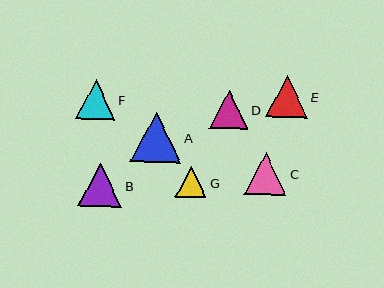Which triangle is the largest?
Triangle A is the largest with a size of approximately 51 pixels.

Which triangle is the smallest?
Triangle G is the smallest with a size of approximately 31 pixels.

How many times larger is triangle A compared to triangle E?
Triangle A is approximately 1.2 times the size of triangle E.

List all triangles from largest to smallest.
From largest to smallest: A, B, C, E, F, D, G.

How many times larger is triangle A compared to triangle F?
Triangle A is approximately 1.3 times the size of triangle F.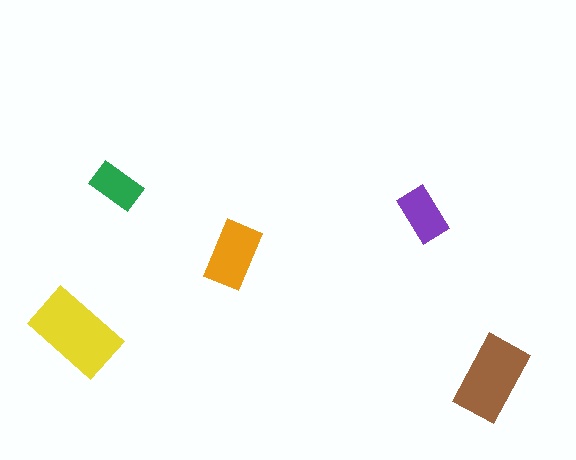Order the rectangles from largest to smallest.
the yellow one, the brown one, the orange one, the purple one, the green one.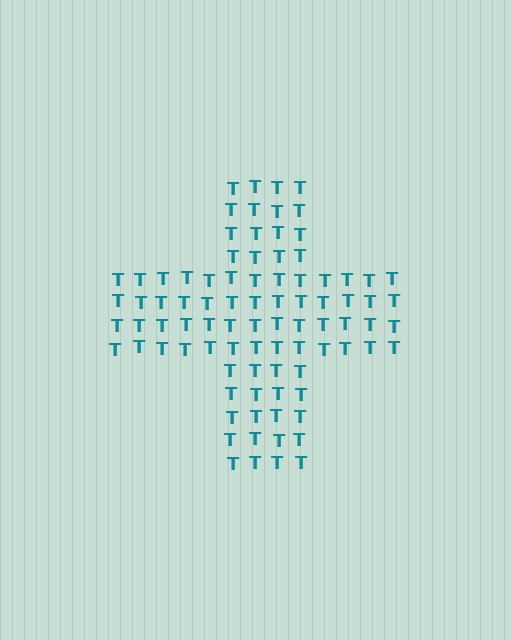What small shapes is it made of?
It is made of small letter T's.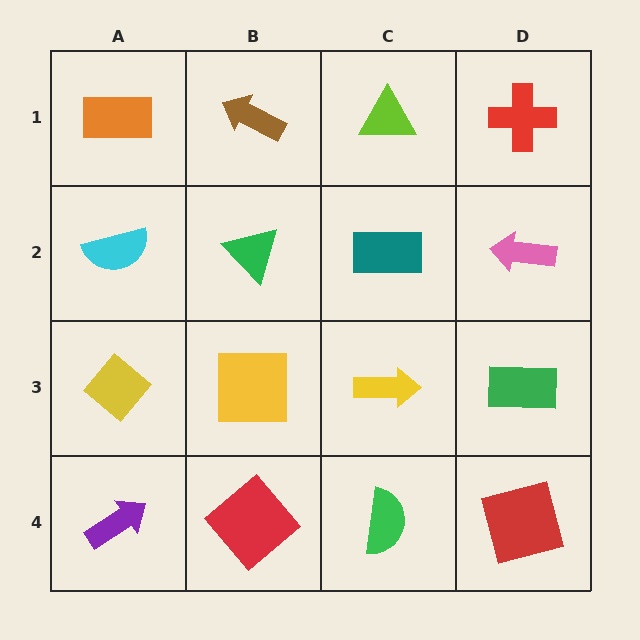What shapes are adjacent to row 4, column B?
A yellow square (row 3, column B), a purple arrow (row 4, column A), a green semicircle (row 4, column C).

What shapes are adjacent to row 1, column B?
A green triangle (row 2, column B), an orange rectangle (row 1, column A), a lime triangle (row 1, column C).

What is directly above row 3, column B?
A green triangle.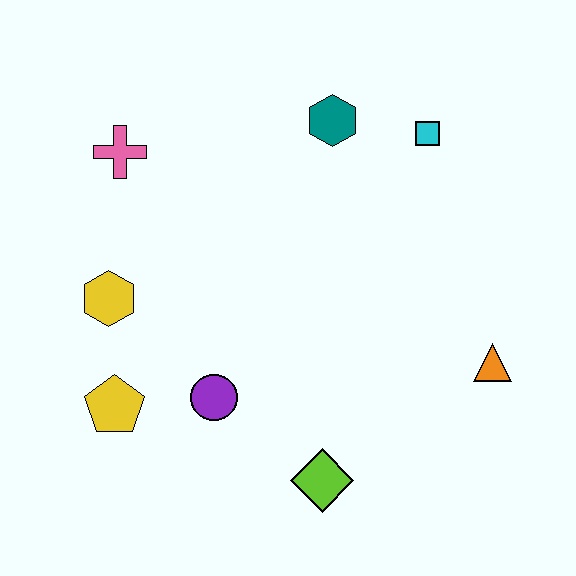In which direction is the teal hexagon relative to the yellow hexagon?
The teal hexagon is to the right of the yellow hexagon.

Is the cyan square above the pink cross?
Yes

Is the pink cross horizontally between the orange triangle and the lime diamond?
No